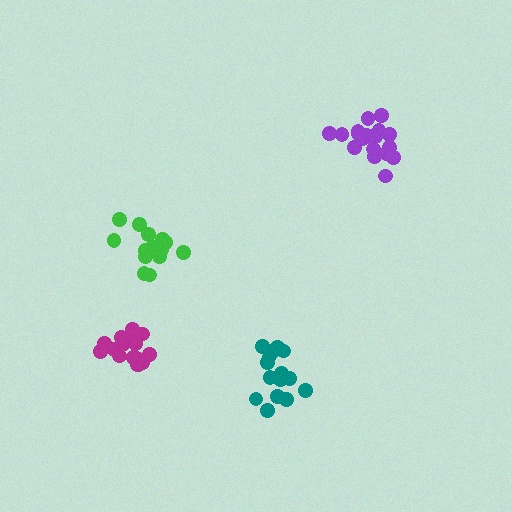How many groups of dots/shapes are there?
There are 4 groups.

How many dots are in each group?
Group 1: 19 dots, Group 2: 15 dots, Group 3: 15 dots, Group 4: 16 dots (65 total).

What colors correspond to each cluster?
The clusters are colored: purple, green, teal, magenta.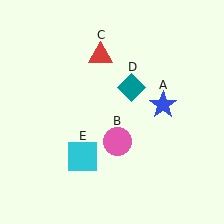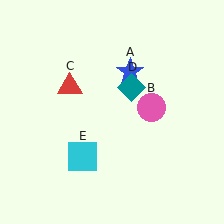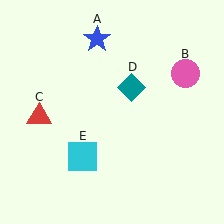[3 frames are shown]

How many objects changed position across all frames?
3 objects changed position: blue star (object A), pink circle (object B), red triangle (object C).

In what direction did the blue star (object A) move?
The blue star (object A) moved up and to the left.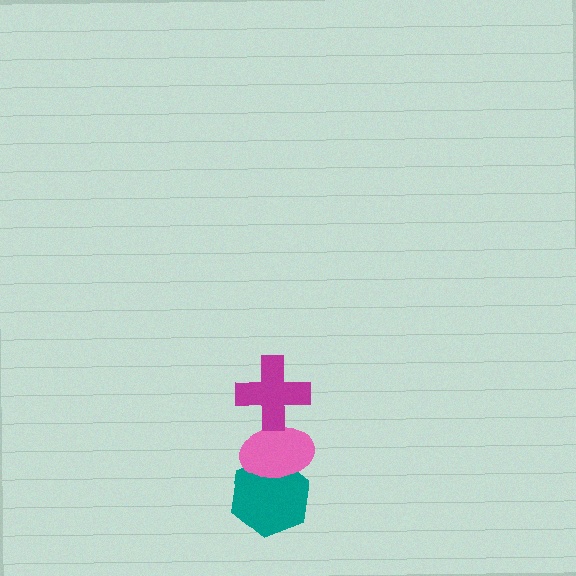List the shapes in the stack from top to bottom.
From top to bottom: the magenta cross, the pink ellipse, the teal hexagon.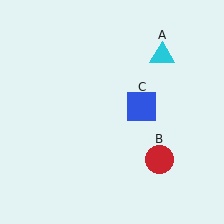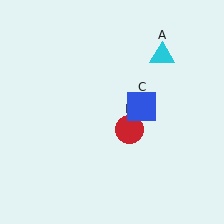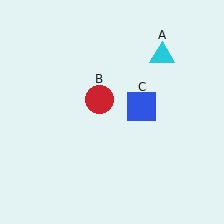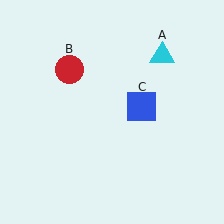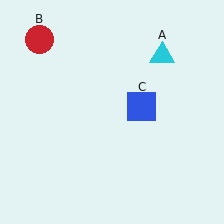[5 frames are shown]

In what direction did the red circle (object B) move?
The red circle (object B) moved up and to the left.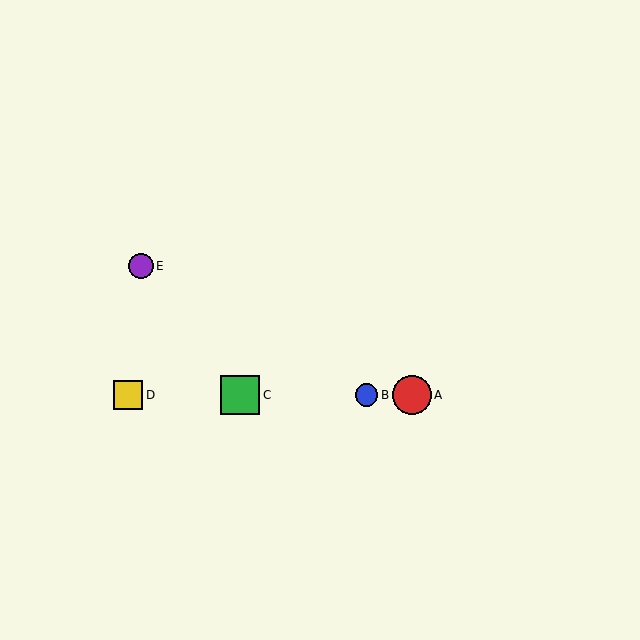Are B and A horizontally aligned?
Yes, both are at y≈395.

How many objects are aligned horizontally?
4 objects (A, B, C, D) are aligned horizontally.